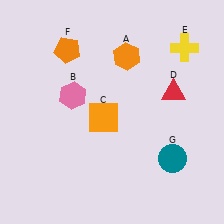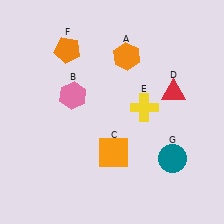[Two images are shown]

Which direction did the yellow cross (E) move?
The yellow cross (E) moved down.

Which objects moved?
The objects that moved are: the orange square (C), the yellow cross (E).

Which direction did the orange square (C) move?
The orange square (C) moved down.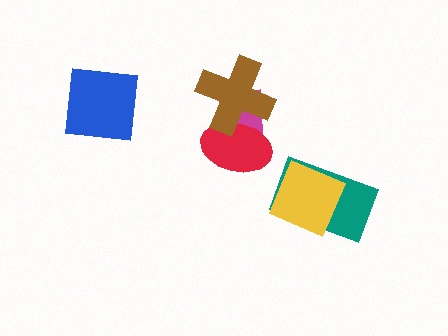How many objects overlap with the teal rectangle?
1 object overlaps with the teal rectangle.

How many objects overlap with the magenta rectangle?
2 objects overlap with the magenta rectangle.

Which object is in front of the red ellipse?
The brown cross is in front of the red ellipse.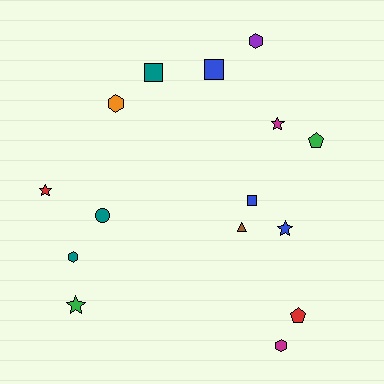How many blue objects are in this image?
There are 3 blue objects.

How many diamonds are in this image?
There are no diamonds.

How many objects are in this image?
There are 15 objects.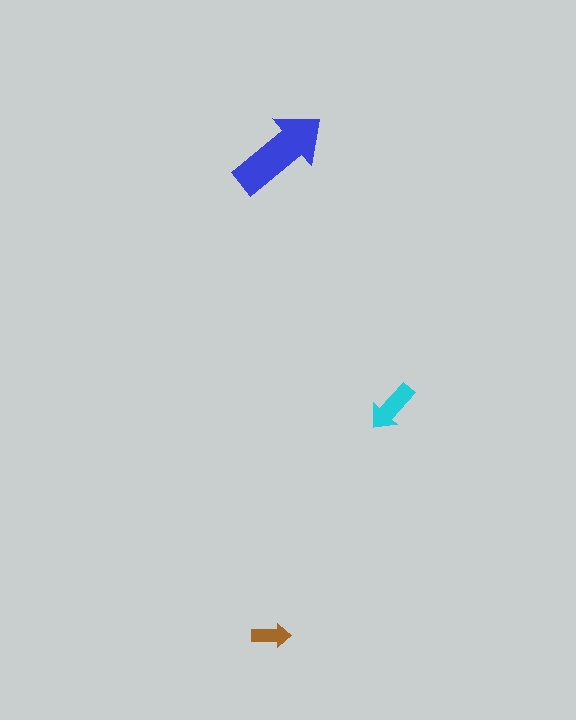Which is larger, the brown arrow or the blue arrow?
The blue one.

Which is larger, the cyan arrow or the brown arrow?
The cyan one.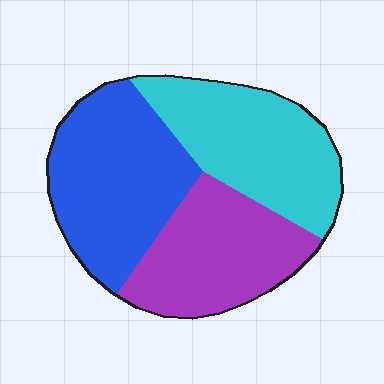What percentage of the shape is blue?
Blue covers about 35% of the shape.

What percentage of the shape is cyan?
Cyan takes up between a sixth and a third of the shape.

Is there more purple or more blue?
Blue.